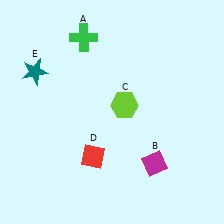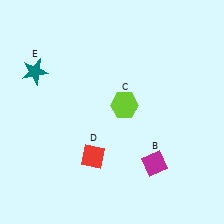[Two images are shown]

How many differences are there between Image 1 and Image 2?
There is 1 difference between the two images.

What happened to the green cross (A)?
The green cross (A) was removed in Image 2. It was in the top-left area of Image 1.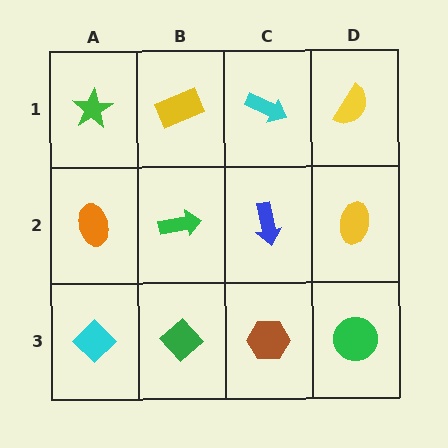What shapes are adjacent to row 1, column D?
A yellow ellipse (row 2, column D), a cyan arrow (row 1, column C).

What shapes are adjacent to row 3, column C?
A blue arrow (row 2, column C), a green diamond (row 3, column B), a green circle (row 3, column D).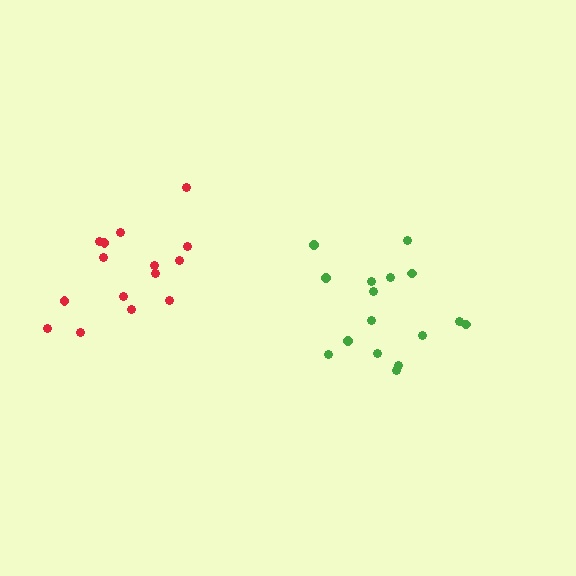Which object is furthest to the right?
The green cluster is rightmost.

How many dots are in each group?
Group 1: 16 dots, Group 2: 15 dots (31 total).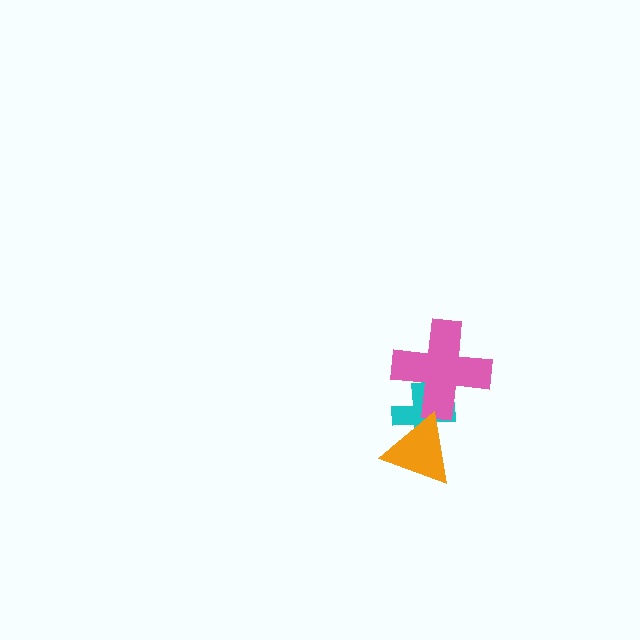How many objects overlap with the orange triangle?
1 object overlaps with the orange triangle.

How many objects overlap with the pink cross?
1 object overlaps with the pink cross.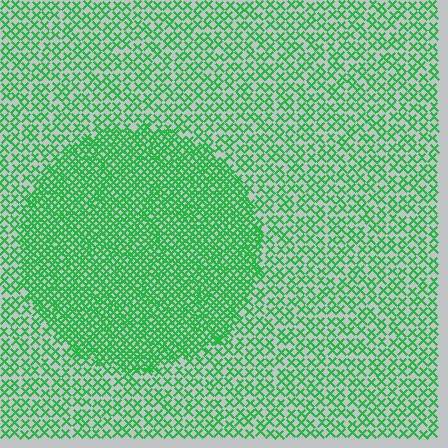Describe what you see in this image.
The image contains small green elements arranged at two different densities. A circle-shaped region is visible where the elements are more densely packed than the surrounding area.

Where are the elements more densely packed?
The elements are more densely packed inside the circle boundary.